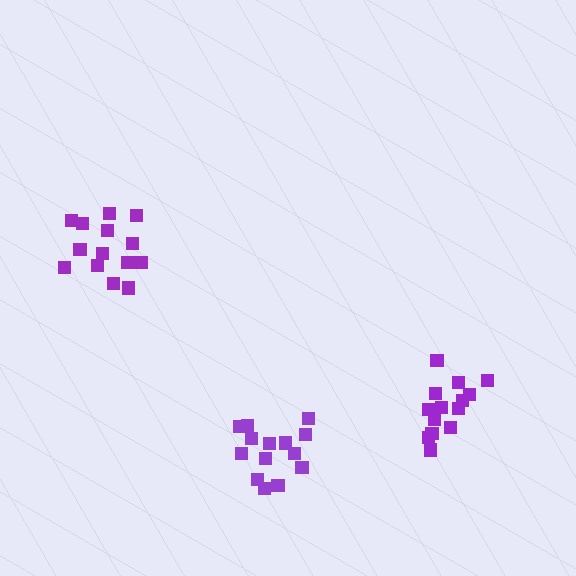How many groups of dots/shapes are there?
There are 3 groups.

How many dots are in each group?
Group 1: 14 dots, Group 2: 14 dots, Group 3: 14 dots (42 total).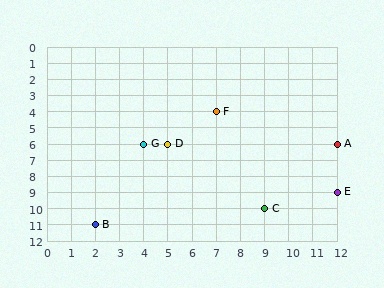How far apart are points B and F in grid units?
Points B and F are 5 columns and 7 rows apart (about 8.6 grid units diagonally).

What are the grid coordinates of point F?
Point F is at grid coordinates (7, 4).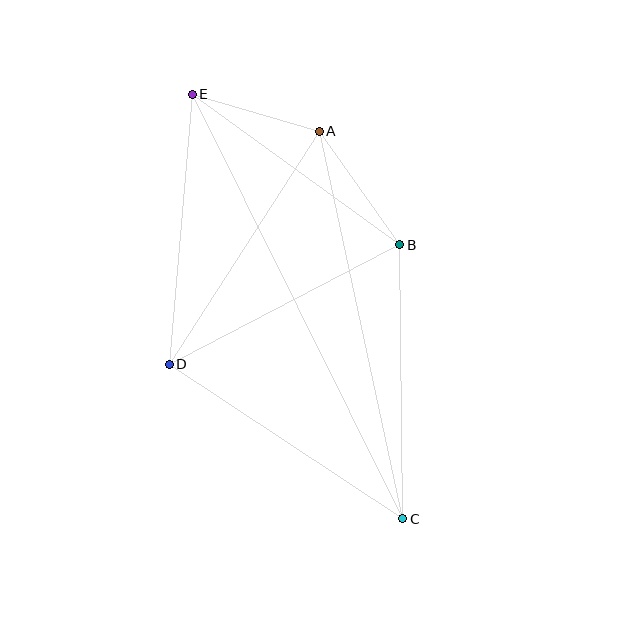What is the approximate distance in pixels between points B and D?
The distance between B and D is approximately 260 pixels.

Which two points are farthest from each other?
Points C and E are farthest from each other.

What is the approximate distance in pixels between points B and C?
The distance between B and C is approximately 274 pixels.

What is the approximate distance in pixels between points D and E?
The distance between D and E is approximately 271 pixels.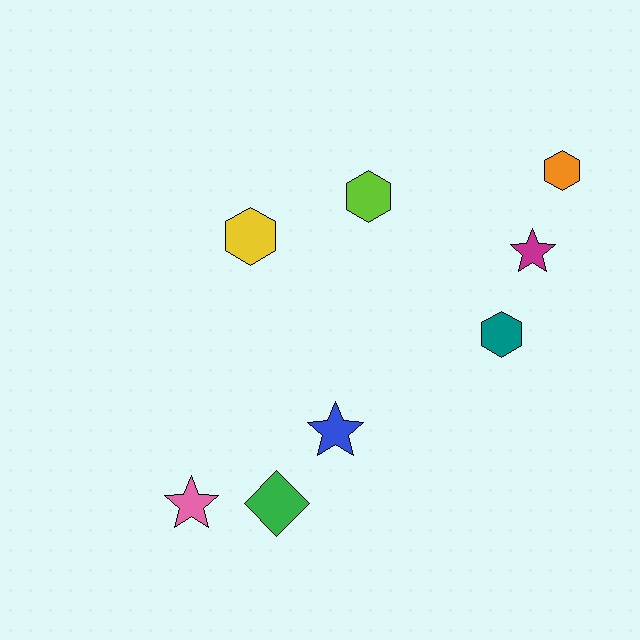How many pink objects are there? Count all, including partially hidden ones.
There is 1 pink object.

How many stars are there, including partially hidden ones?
There are 3 stars.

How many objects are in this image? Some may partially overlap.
There are 8 objects.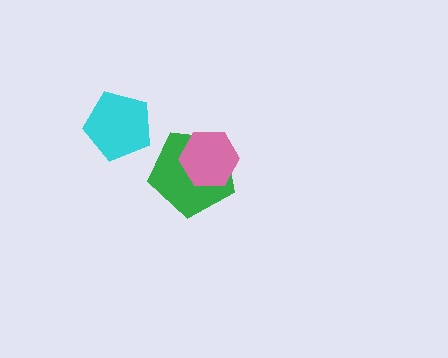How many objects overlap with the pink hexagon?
1 object overlaps with the pink hexagon.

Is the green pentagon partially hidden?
Yes, it is partially covered by another shape.